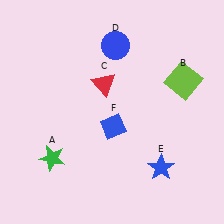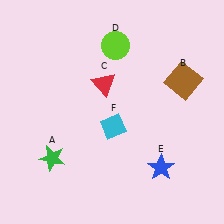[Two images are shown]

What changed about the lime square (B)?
In Image 1, B is lime. In Image 2, it changed to brown.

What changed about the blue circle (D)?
In Image 1, D is blue. In Image 2, it changed to lime.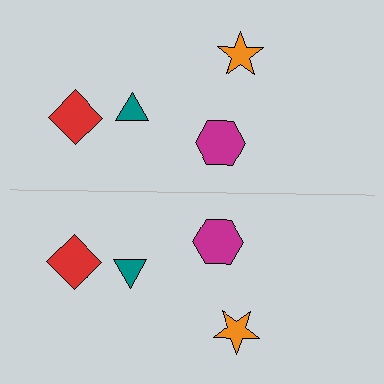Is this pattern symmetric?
Yes, this pattern has bilateral (reflection) symmetry.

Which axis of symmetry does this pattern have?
The pattern has a horizontal axis of symmetry running through the center of the image.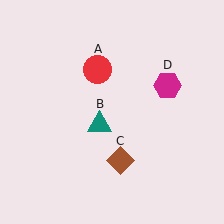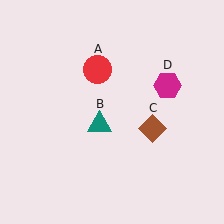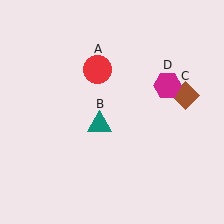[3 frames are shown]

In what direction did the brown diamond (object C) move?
The brown diamond (object C) moved up and to the right.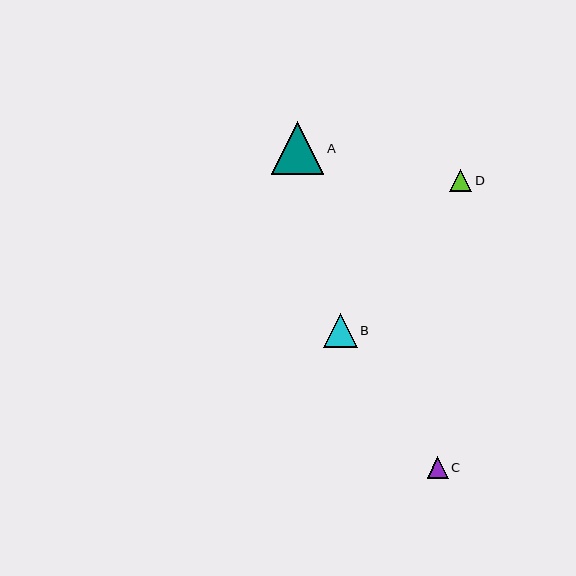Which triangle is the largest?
Triangle A is the largest with a size of approximately 52 pixels.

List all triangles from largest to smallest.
From largest to smallest: A, B, D, C.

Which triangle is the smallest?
Triangle C is the smallest with a size of approximately 21 pixels.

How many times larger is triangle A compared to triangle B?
Triangle A is approximately 1.5 times the size of triangle B.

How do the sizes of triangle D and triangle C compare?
Triangle D and triangle C are approximately the same size.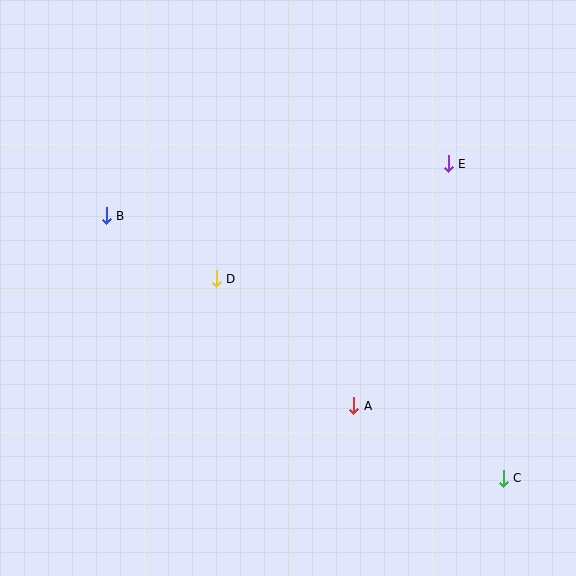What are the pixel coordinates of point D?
Point D is at (216, 279).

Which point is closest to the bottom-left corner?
Point D is closest to the bottom-left corner.